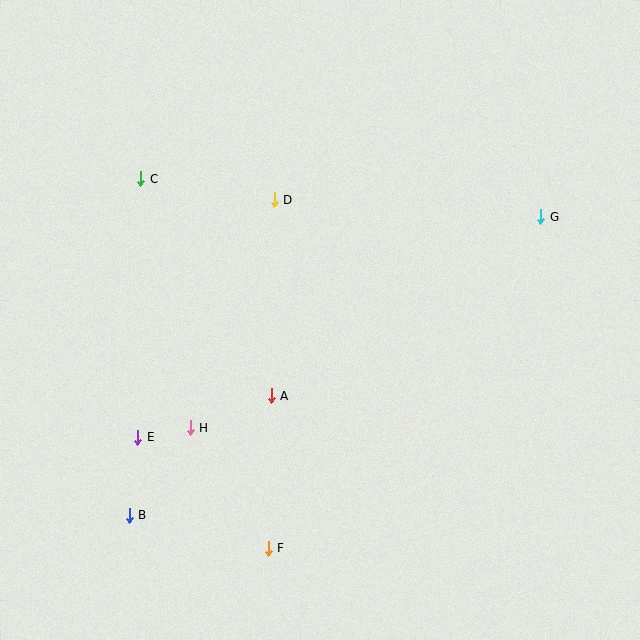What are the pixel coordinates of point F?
Point F is at (268, 548).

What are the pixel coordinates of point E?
Point E is at (138, 437).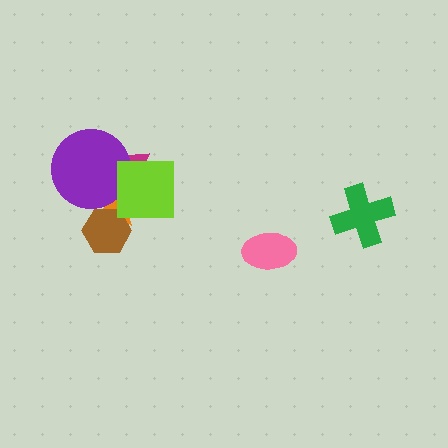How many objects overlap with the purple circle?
3 objects overlap with the purple circle.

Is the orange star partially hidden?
Yes, it is partially covered by another shape.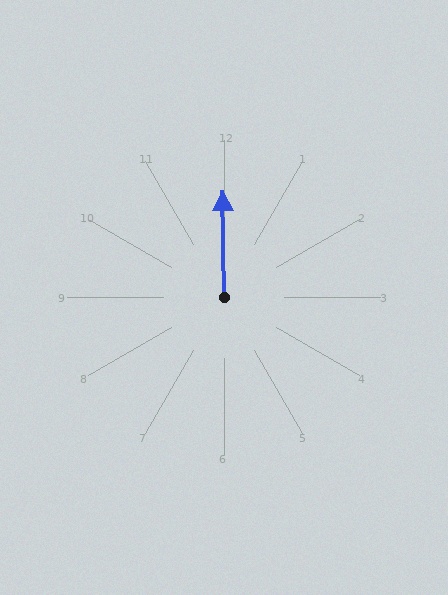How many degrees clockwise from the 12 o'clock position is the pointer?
Approximately 359 degrees.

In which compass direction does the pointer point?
North.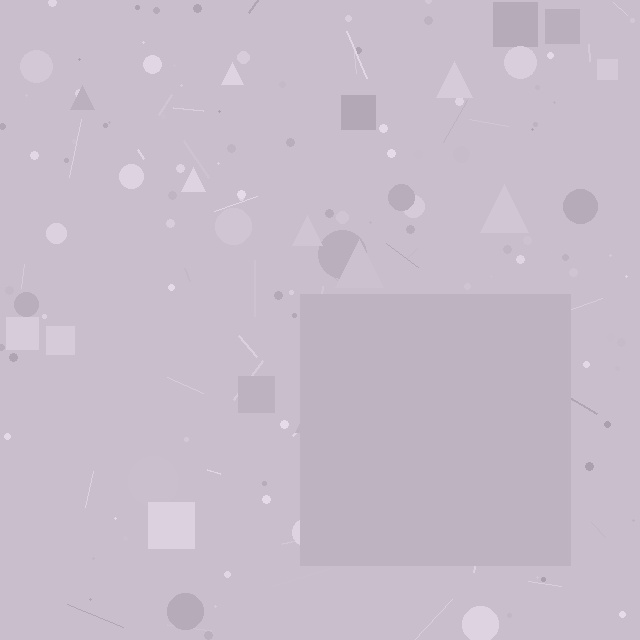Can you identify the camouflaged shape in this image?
The camouflaged shape is a square.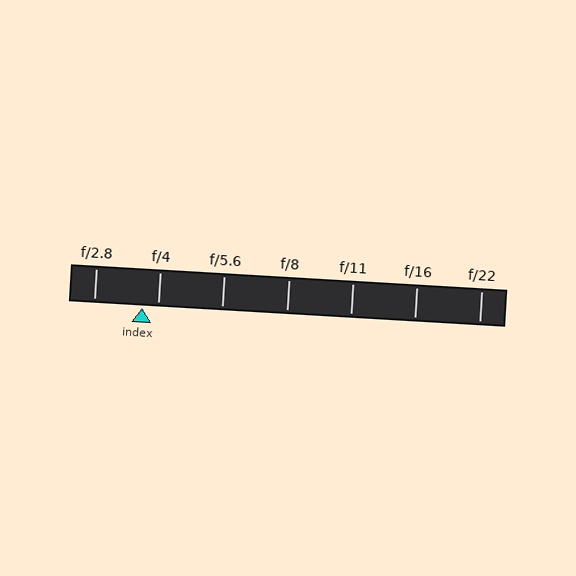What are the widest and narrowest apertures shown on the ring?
The widest aperture shown is f/2.8 and the narrowest is f/22.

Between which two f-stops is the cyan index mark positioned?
The index mark is between f/2.8 and f/4.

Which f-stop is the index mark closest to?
The index mark is closest to f/4.